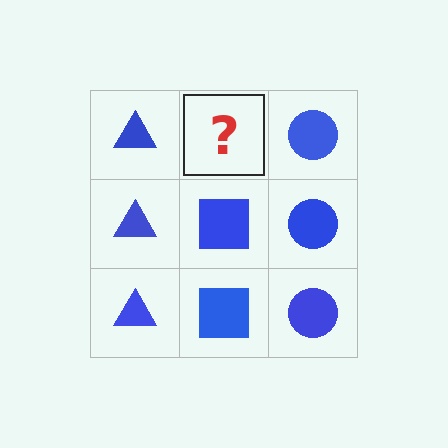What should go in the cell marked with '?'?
The missing cell should contain a blue square.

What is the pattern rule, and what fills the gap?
The rule is that each column has a consistent shape. The gap should be filled with a blue square.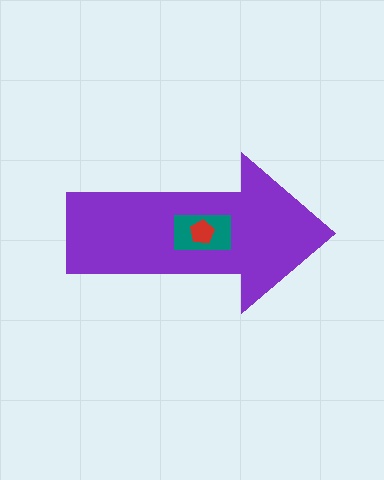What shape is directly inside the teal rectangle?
The red pentagon.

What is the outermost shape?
The purple arrow.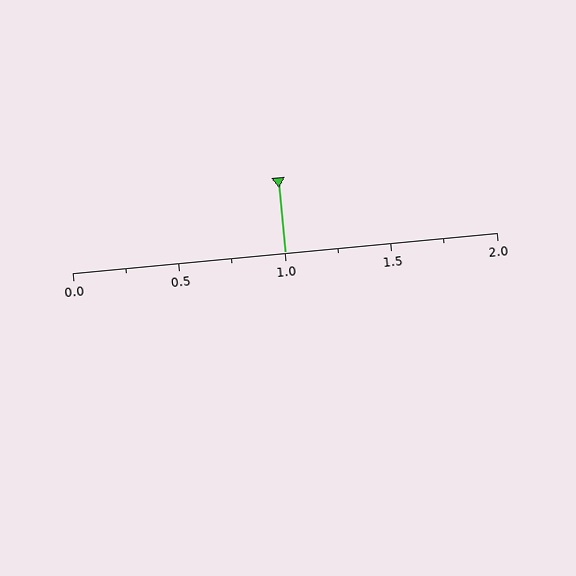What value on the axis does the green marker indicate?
The marker indicates approximately 1.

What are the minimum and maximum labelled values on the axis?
The axis runs from 0.0 to 2.0.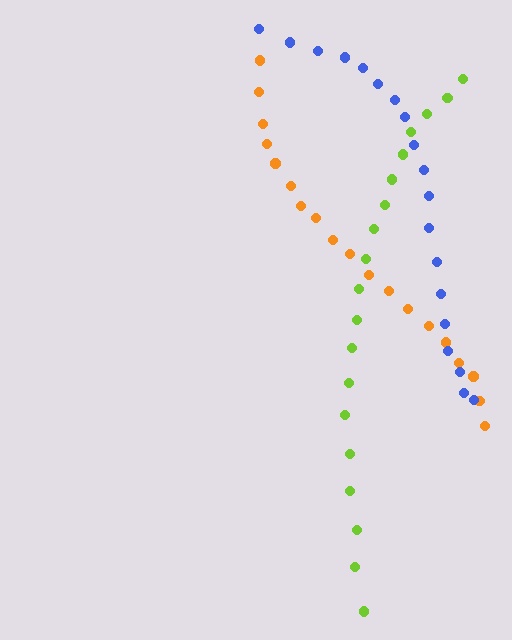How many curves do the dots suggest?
There are 3 distinct paths.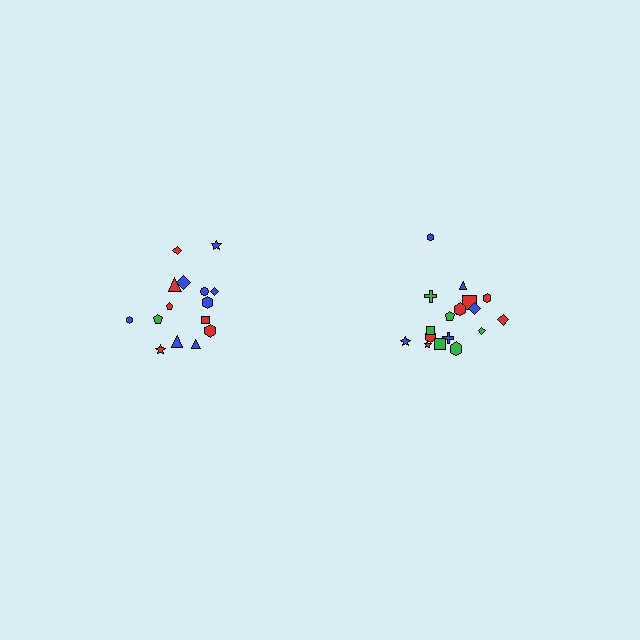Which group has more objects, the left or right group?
The right group.